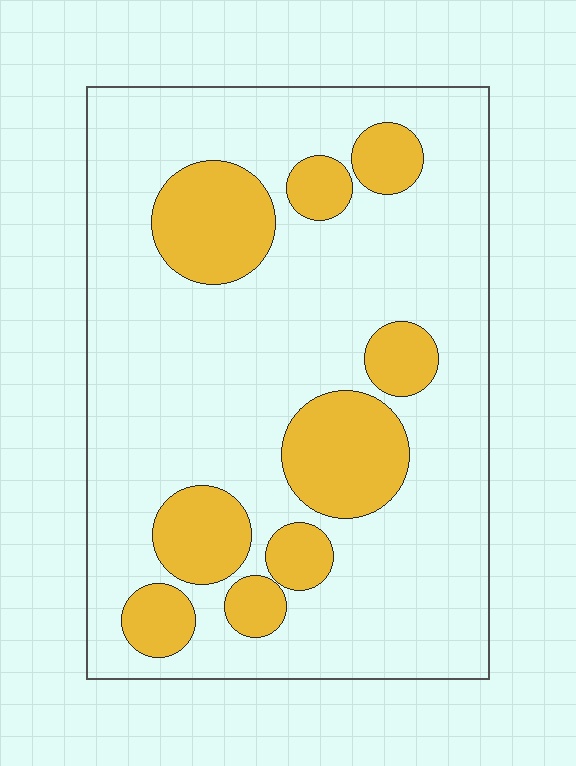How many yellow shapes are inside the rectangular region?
9.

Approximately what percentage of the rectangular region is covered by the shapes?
Approximately 25%.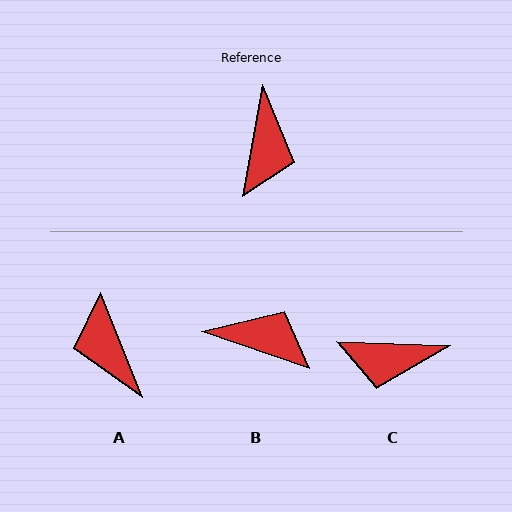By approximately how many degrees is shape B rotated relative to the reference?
Approximately 81 degrees counter-clockwise.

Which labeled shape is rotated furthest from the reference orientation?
A, about 148 degrees away.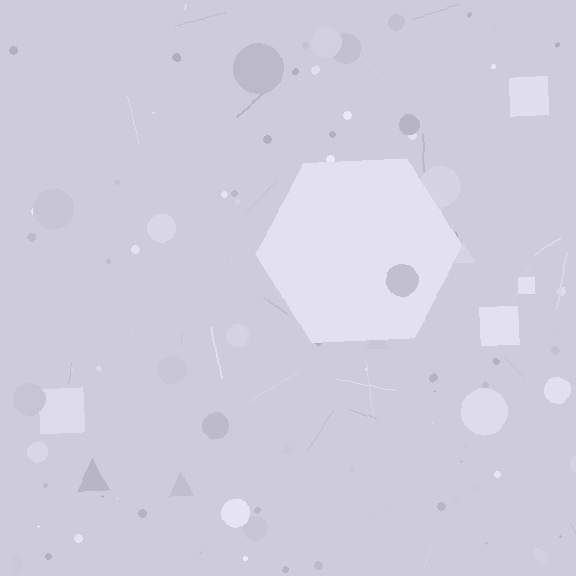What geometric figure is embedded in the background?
A hexagon is embedded in the background.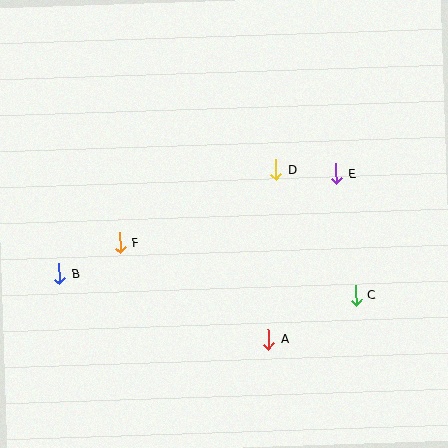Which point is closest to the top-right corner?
Point E is closest to the top-right corner.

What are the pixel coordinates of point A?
Point A is at (268, 339).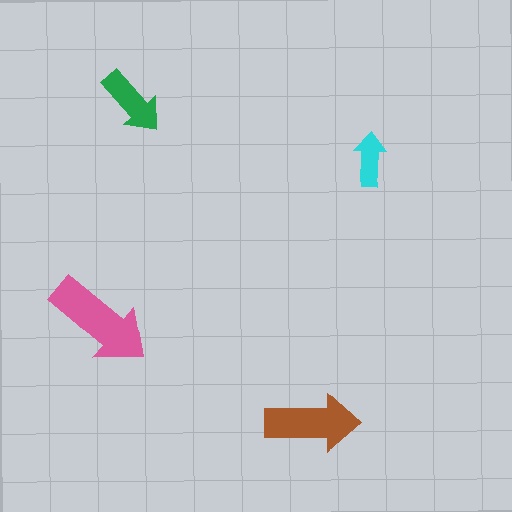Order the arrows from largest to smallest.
the pink one, the brown one, the green one, the cyan one.